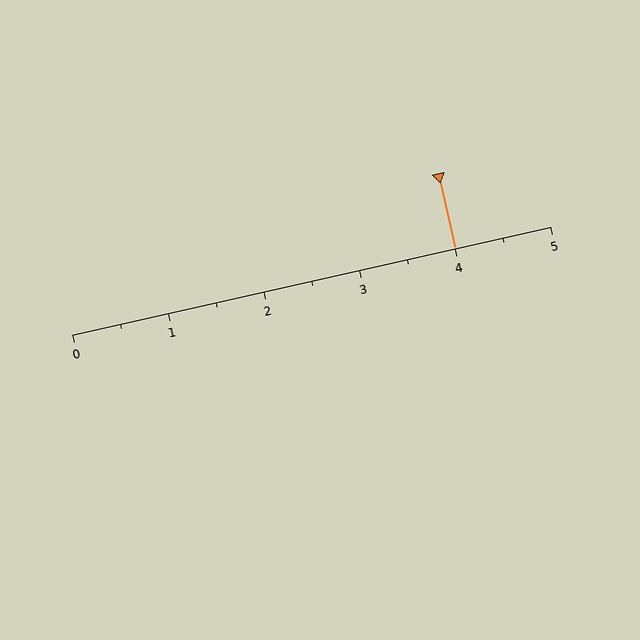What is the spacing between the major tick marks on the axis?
The major ticks are spaced 1 apart.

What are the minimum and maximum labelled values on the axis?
The axis runs from 0 to 5.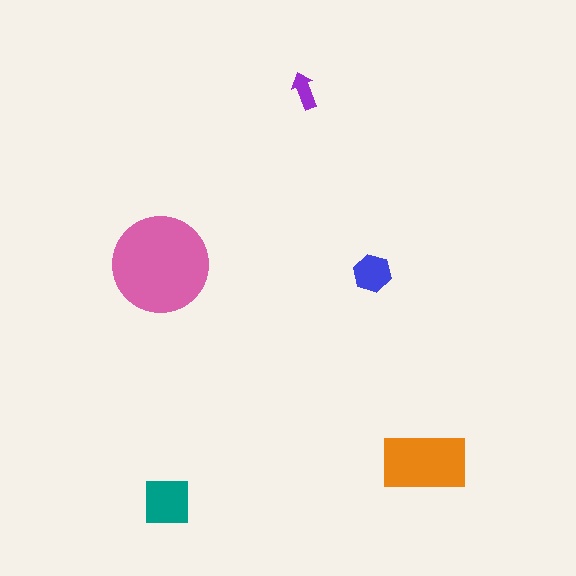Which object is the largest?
The pink circle.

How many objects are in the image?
There are 5 objects in the image.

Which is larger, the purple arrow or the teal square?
The teal square.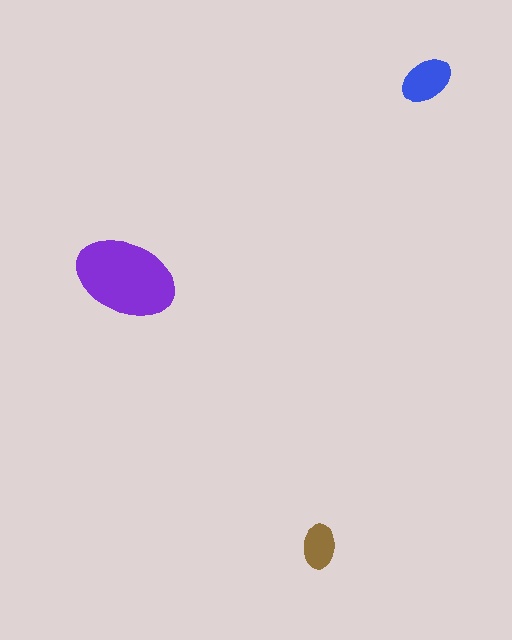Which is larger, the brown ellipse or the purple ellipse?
The purple one.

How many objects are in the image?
There are 3 objects in the image.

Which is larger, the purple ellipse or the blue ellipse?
The purple one.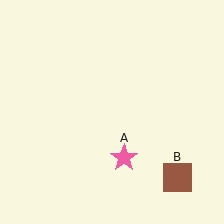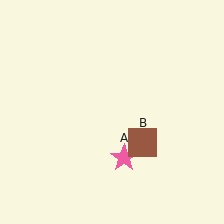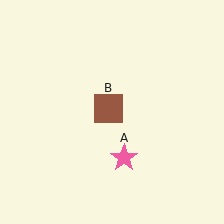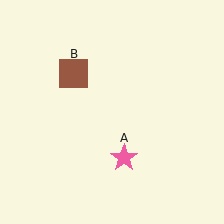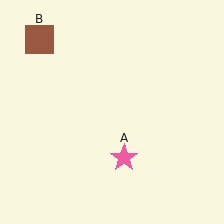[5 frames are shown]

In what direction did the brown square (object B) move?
The brown square (object B) moved up and to the left.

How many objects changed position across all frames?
1 object changed position: brown square (object B).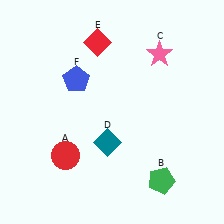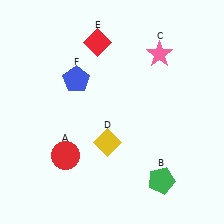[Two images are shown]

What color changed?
The diamond (D) changed from teal in Image 1 to yellow in Image 2.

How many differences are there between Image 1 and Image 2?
There is 1 difference between the two images.